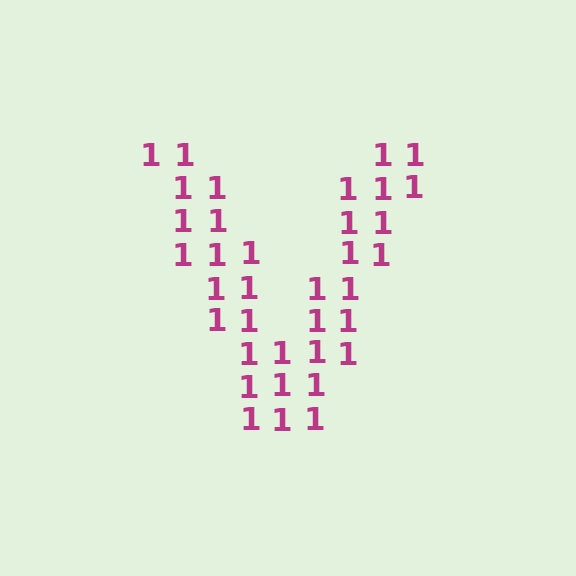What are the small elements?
The small elements are digit 1's.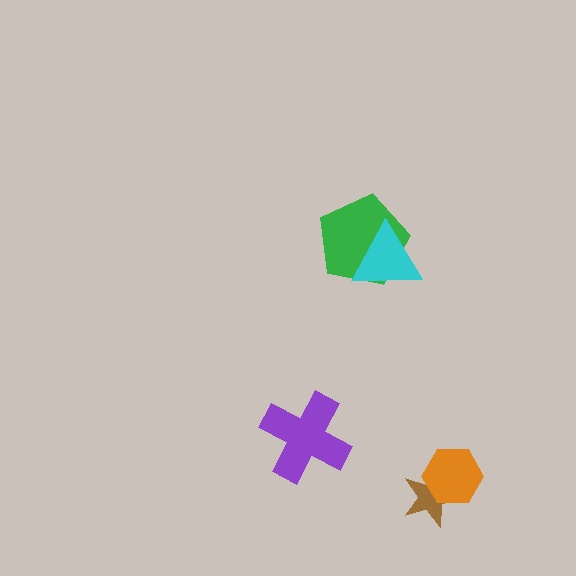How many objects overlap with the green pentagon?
1 object overlaps with the green pentagon.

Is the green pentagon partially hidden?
Yes, it is partially covered by another shape.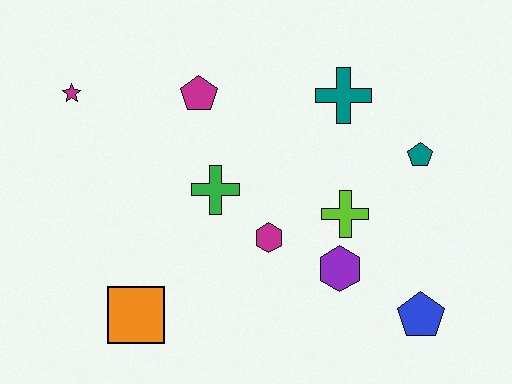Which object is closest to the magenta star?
The magenta pentagon is closest to the magenta star.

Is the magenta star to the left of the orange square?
Yes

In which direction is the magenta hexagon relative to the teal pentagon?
The magenta hexagon is to the left of the teal pentagon.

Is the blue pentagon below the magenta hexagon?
Yes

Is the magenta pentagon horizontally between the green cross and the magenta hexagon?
No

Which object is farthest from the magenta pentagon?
The blue pentagon is farthest from the magenta pentagon.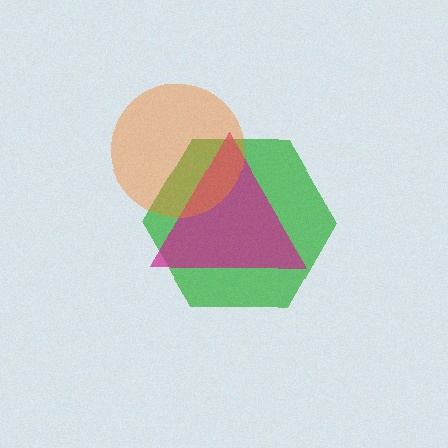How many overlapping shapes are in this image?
There are 3 overlapping shapes in the image.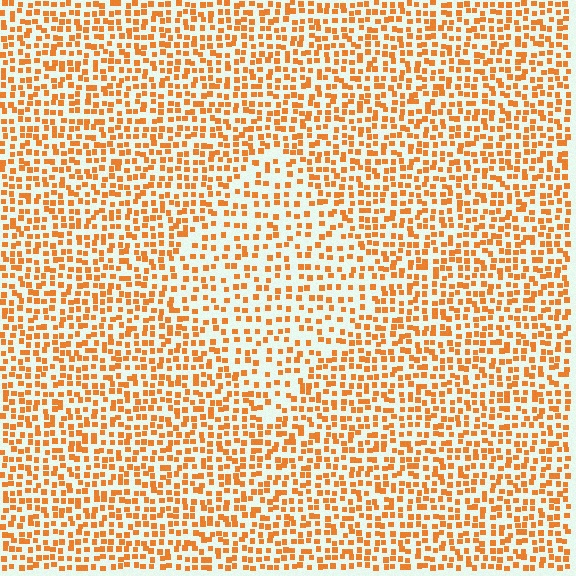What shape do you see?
I see a diamond.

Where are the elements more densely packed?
The elements are more densely packed outside the diamond boundary.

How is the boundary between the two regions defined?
The boundary is defined by a change in element density (approximately 1.6x ratio). All elements are the same color, size, and shape.